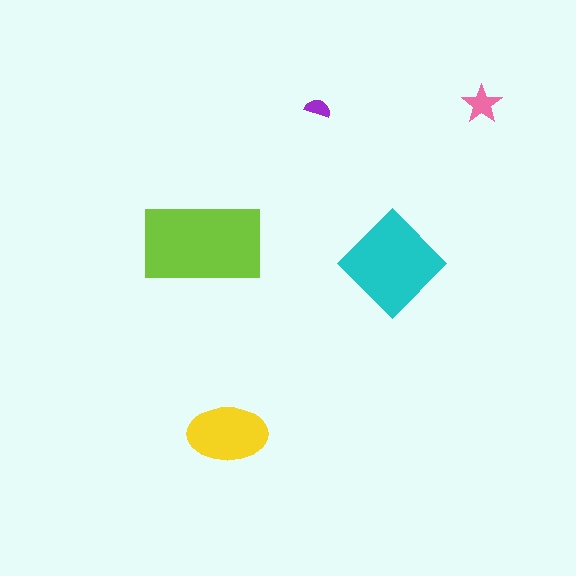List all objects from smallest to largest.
The purple semicircle, the pink star, the yellow ellipse, the cyan diamond, the lime rectangle.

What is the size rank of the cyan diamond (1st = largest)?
2nd.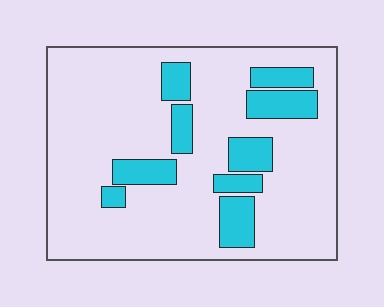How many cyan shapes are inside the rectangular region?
9.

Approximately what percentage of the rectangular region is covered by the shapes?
Approximately 20%.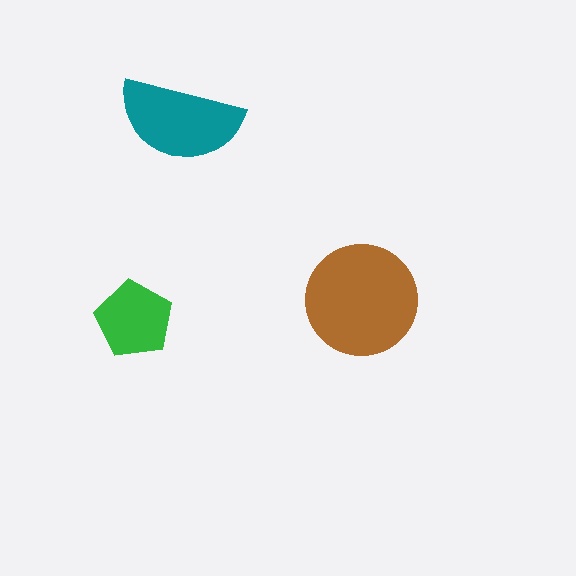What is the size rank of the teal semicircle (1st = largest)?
2nd.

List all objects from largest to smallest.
The brown circle, the teal semicircle, the green pentagon.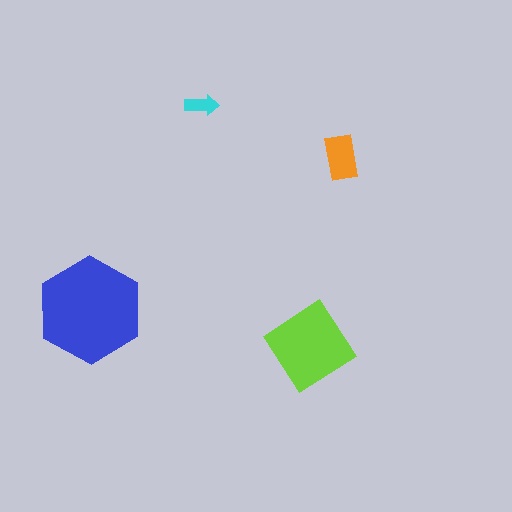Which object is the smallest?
The cyan arrow.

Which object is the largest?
The blue hexagon.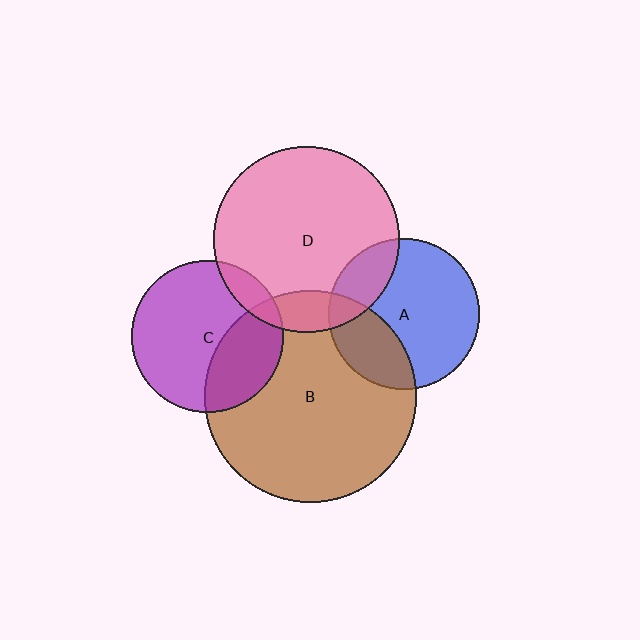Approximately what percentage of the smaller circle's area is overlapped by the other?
Approximately 15%.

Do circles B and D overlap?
Yes.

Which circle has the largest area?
Circle B (brown).